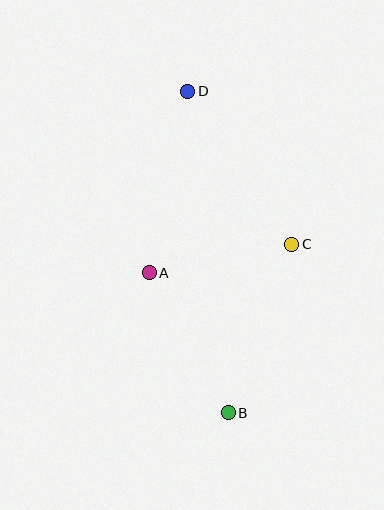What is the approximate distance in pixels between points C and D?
The distance between C and D is approximately 185 pixels.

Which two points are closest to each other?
Points A and C are closest to each other.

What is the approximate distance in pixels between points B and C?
The distance between B and C is approximately 180 pixels.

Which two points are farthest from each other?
Points B and D are farthest from each other.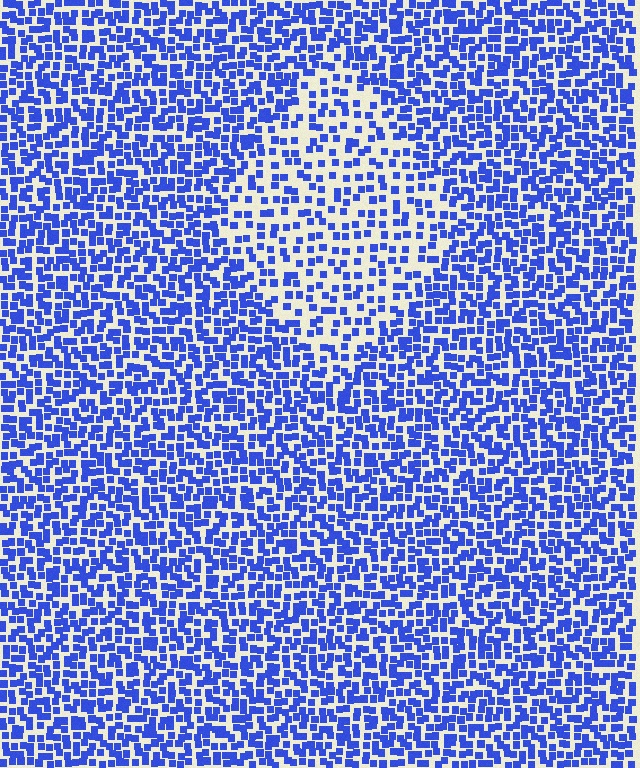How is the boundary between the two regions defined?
The boundary is defined by a change in element density (approximately 1.9x ratio). All elements are the same color, size, and shape.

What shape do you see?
I see a diamond.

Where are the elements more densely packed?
The elements are more densely packed outside the diamond boundary.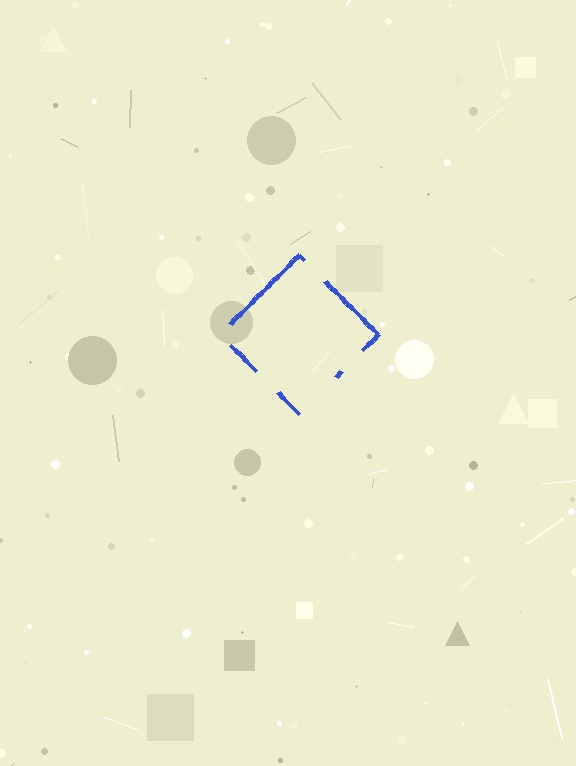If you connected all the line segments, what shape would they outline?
They would outline a diamond.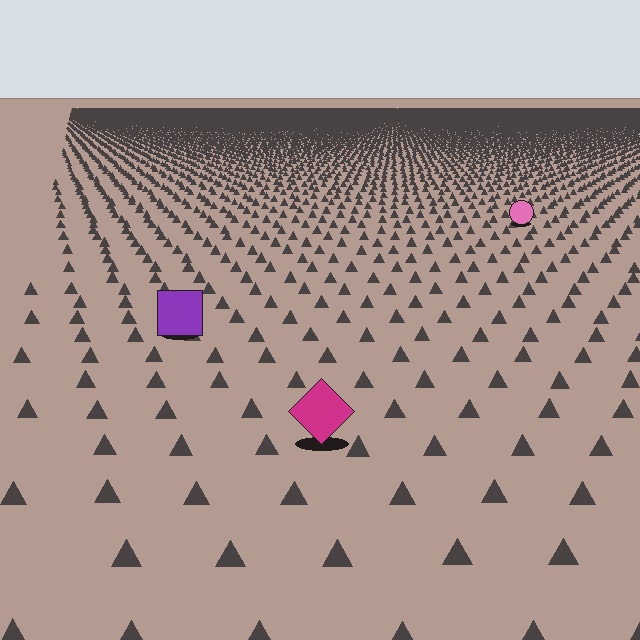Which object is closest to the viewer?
The magenta diamond is closest. The texture marks near it are larger and more spread out.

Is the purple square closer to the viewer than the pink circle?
Yes. The purple square is closer — you can tell from the texture gradient: the ground texture is coarser near it.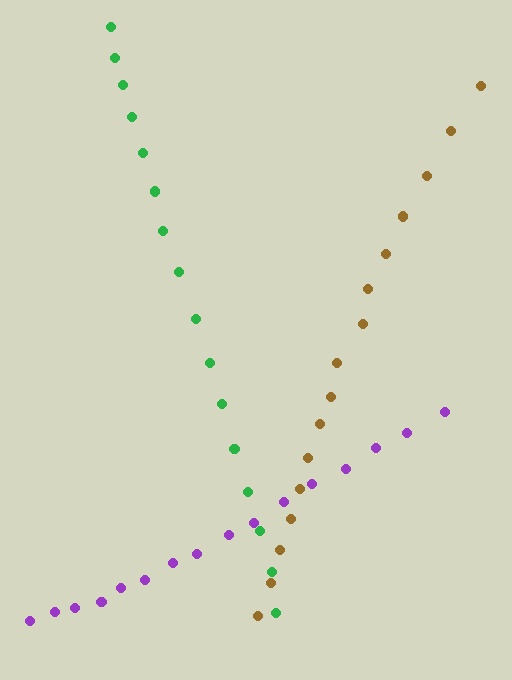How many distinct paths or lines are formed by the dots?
There are 3 distinct paths.